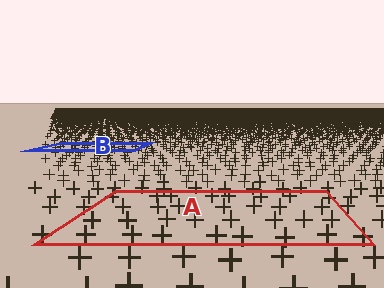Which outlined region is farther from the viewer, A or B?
Region B is farther from the viewer — the texture elements inside it appear smaller and more densely packed.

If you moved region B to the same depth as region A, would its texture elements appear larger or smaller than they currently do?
They would appear larger. At a closer depth, the same texture elements are projected at a bigger on-screen size.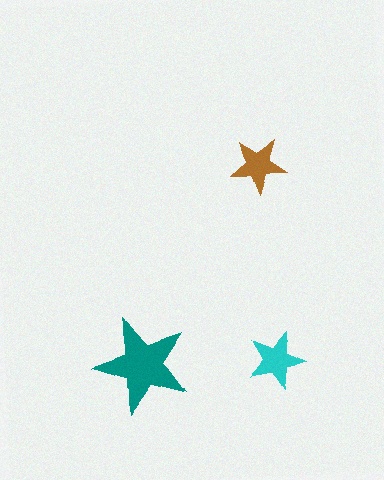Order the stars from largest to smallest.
the teal one, the cyan one, the brown one.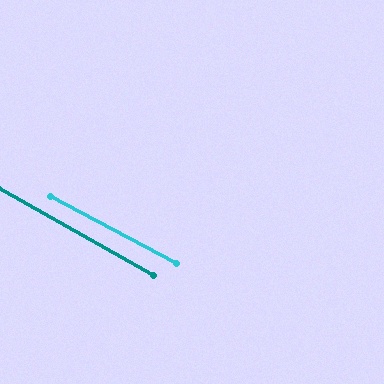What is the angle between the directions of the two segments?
Approximately 1 degree.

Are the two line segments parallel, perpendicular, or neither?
Parallel — their directions differ by only 1.1°.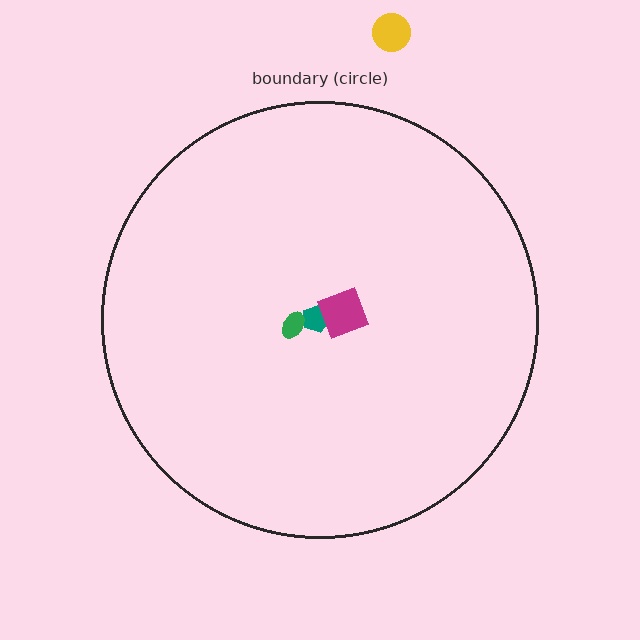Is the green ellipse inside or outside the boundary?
Inside.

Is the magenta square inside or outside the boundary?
Inside.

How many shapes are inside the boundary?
3 inside, 1 outside.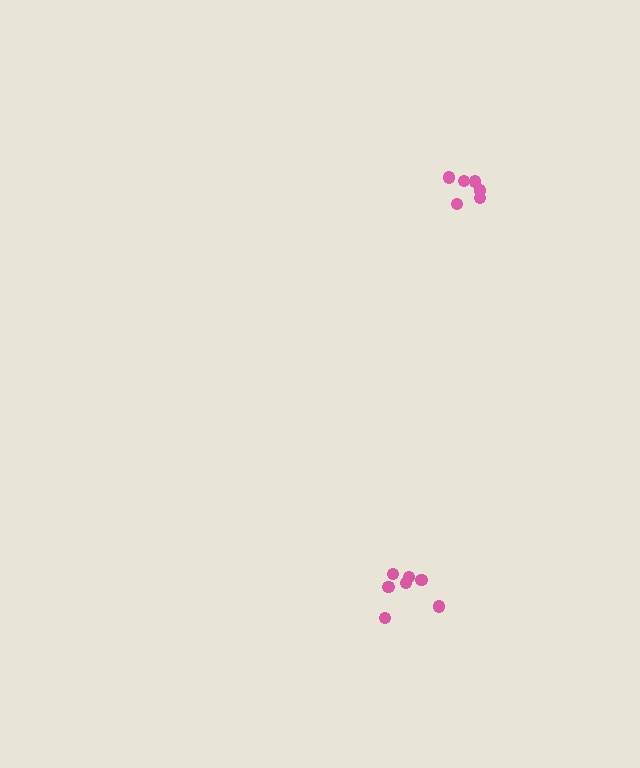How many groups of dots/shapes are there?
There are 2 groups.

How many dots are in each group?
Group 1: 7 dots, Group 2: 6 dots (13 total).